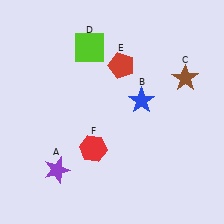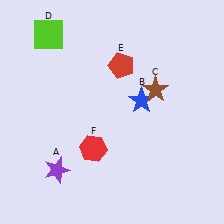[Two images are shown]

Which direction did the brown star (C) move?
The brown star (C) moved left.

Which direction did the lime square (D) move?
The lime square (D) moved left.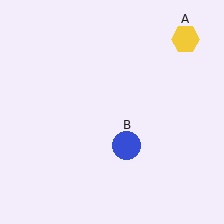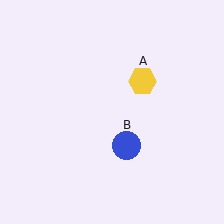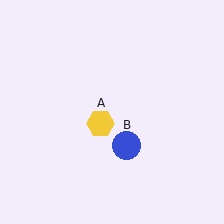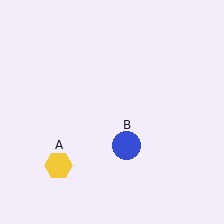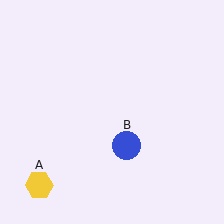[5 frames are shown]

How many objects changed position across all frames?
1 object changed position: yellow hexagon (object A).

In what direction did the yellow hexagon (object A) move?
The yellow hexagon (object A) moved down and to the left.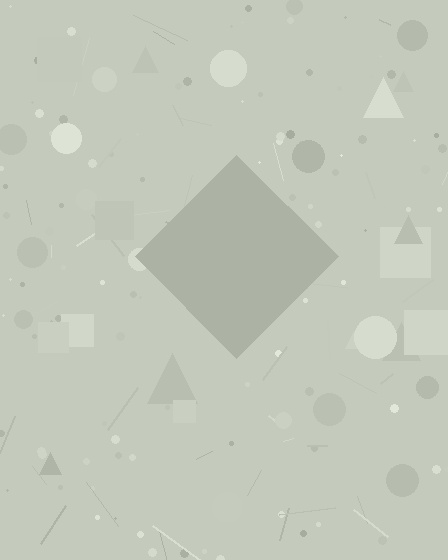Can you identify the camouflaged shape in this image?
The camouflaged shape is a diamond.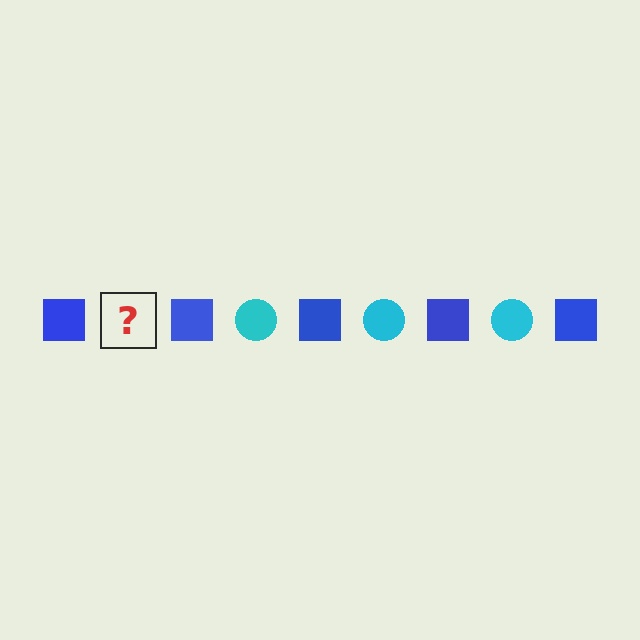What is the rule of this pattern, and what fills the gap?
The rule is that the pattern alternates between blue square and cyan circle. The gap should be filled with a cyan circle.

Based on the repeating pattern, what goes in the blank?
The blank should be a cyan circle.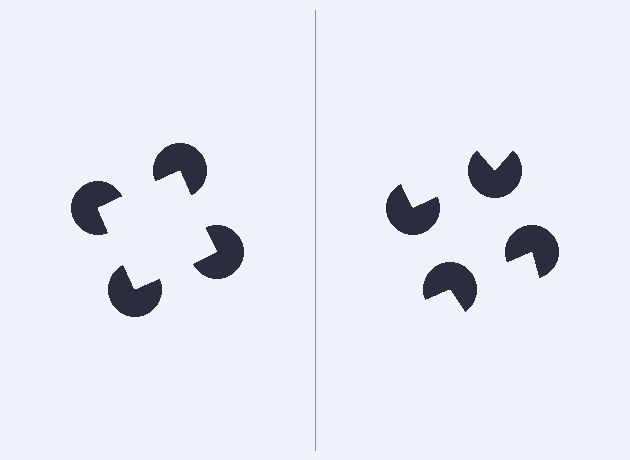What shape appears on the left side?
An illusory square.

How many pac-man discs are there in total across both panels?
8 — 4 on each side.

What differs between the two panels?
The pac-man discs are positioned identically on both sides; only the wedge orientations differ. On the left they align to a square; on the right they are misaligned.